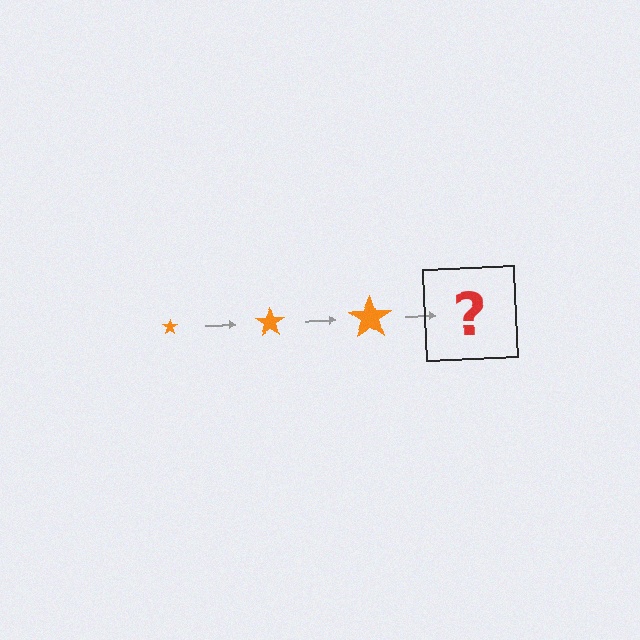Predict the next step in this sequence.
The next step is an orange star, larger than the previous one.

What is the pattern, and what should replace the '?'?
The pattern is that the star gets progressively larger each step. The '?' should be an orange star, larger than the previous one.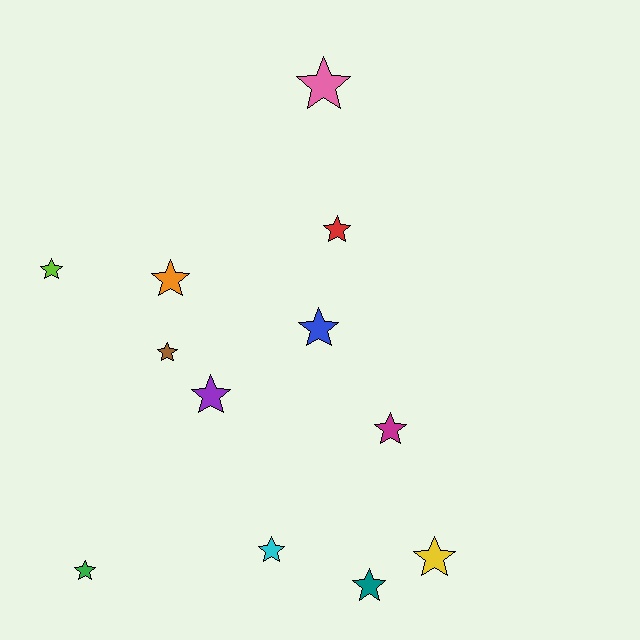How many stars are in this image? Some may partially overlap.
There are 12 stars.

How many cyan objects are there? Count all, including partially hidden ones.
There is 1 cyan object.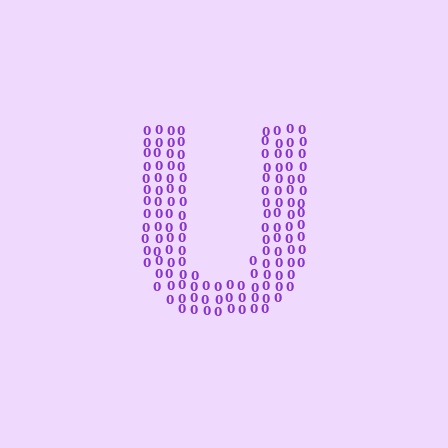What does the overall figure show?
The overall figure shows the letter U.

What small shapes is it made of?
It is made of small digit 0's.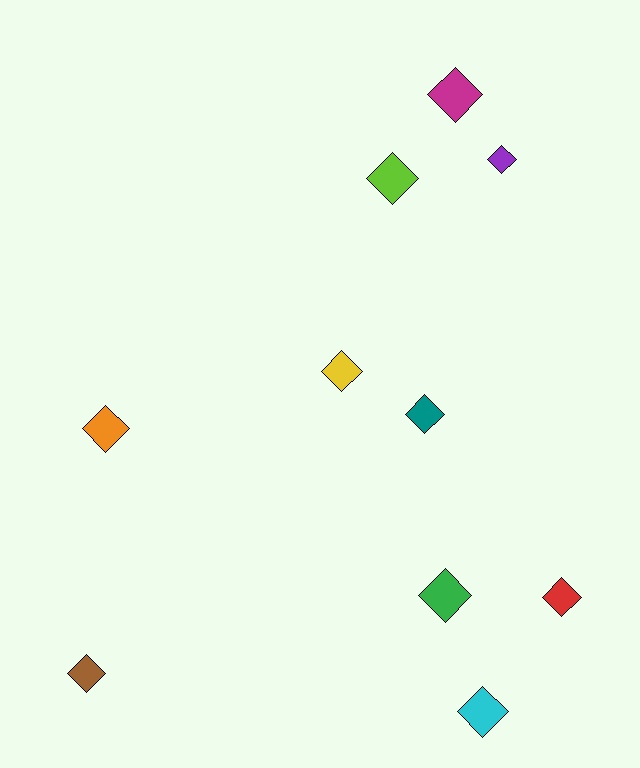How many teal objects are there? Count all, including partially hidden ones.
There is 1 teal object.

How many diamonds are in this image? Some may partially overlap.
There are 10 diamonds.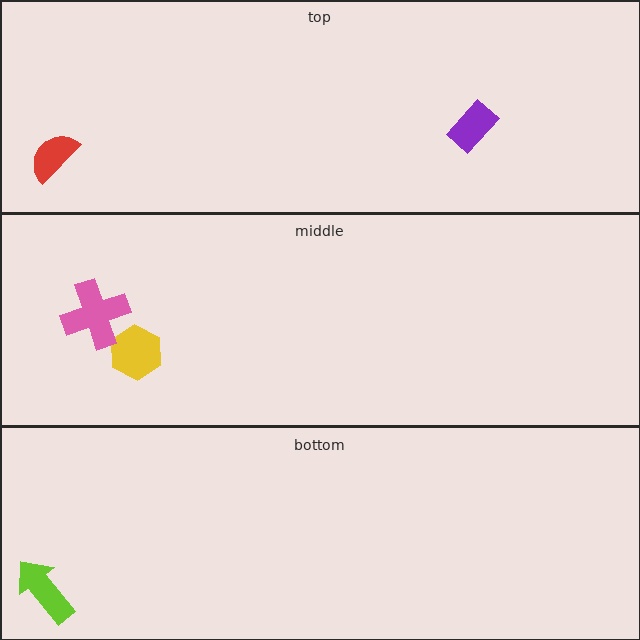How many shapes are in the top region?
2.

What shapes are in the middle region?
The yellow hexagon, the pink cross.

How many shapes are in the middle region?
2.